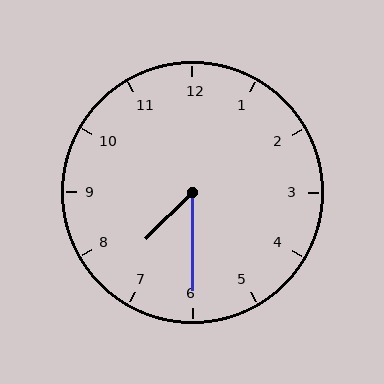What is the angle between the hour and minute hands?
Approximately 45 degrees.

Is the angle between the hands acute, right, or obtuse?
It is acute.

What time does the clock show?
7:30.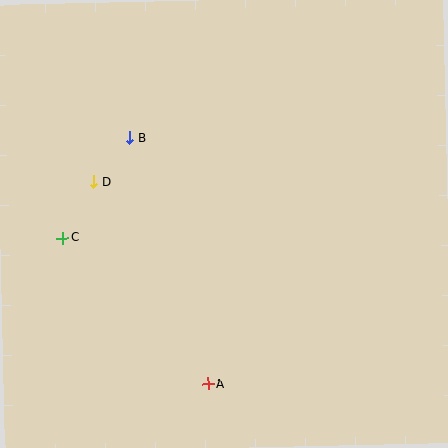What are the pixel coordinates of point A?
Point A is at (208, 384).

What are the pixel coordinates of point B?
Point B is at (130, 138).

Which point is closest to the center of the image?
Point B at (130, 138) is closest to the center.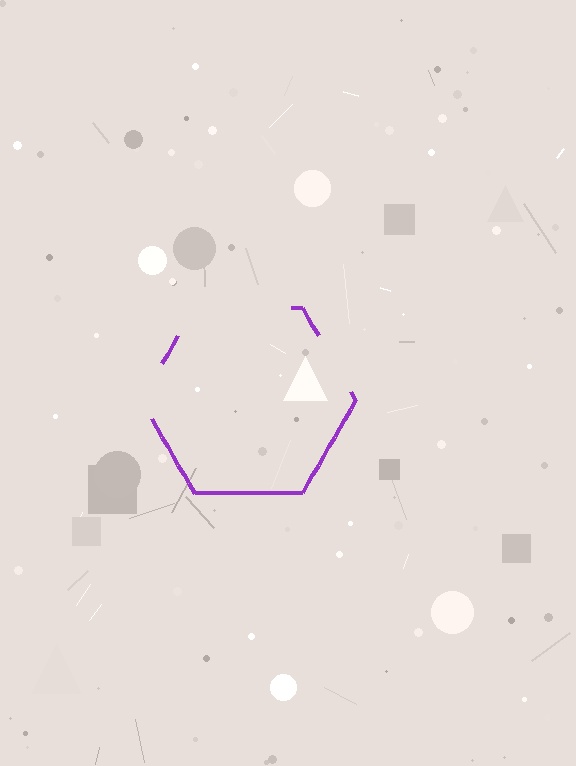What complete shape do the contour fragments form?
The contour fragments form a hexagon.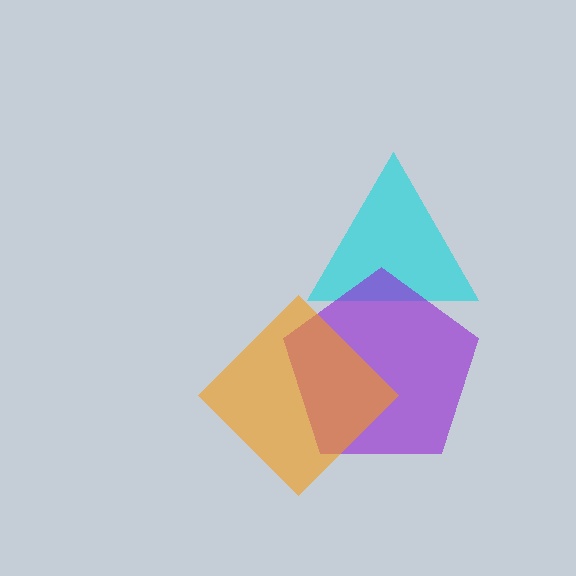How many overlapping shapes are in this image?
There are 3 overlapping shapes in the image.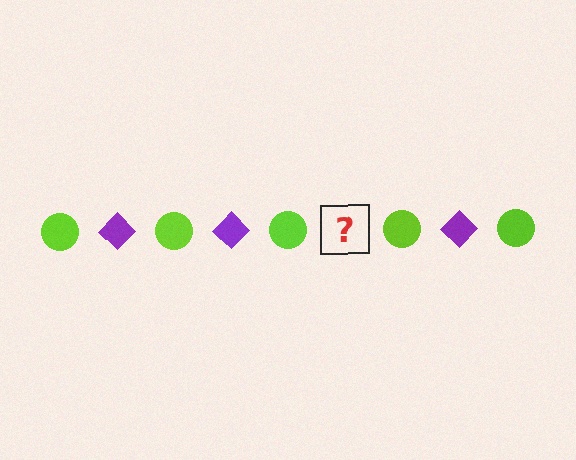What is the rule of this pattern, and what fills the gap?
The rule is that the pattern alternates between lime circle and purple diamond. The gap should be filled with a purple diamond.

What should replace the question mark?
The question mark should be replaced with a purple diamond.